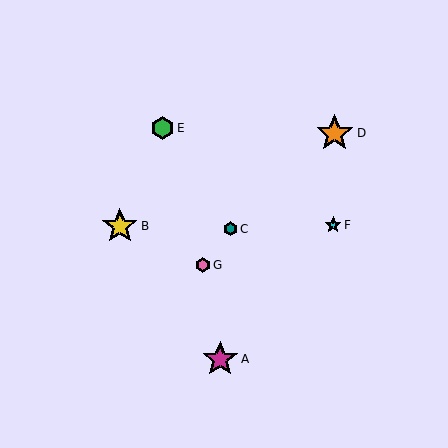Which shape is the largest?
The orange star (labeled D) is the largest.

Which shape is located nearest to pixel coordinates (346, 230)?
The cyan star (labeled F) at (333, 225) is nearest to that location.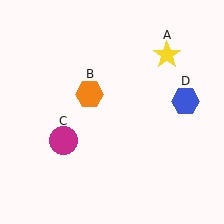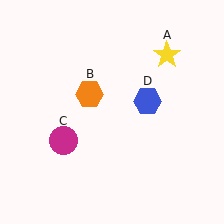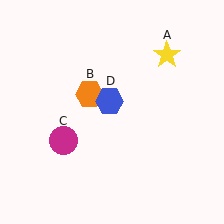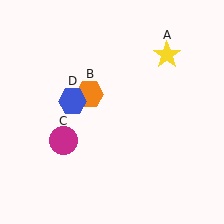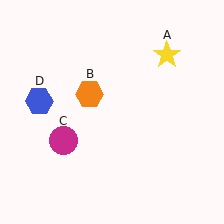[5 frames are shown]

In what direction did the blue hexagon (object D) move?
The blue hexagon (object D) moved left.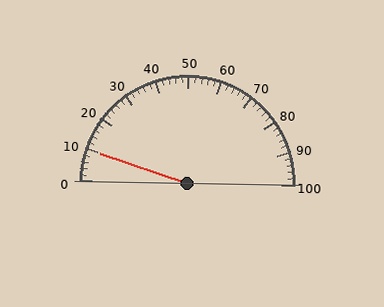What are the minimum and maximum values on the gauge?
The gauge ranges from 0 to 100.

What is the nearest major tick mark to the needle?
The nearest major tick mark is 10.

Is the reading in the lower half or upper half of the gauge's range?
The reading is in the lower half of the range (0 to 100).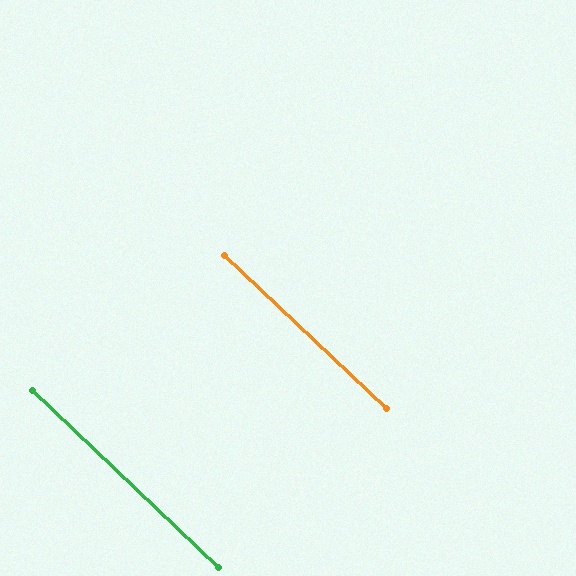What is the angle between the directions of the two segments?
Approximately 0 degrees.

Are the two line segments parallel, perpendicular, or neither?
Parallel — their directions differ by only 0.2°.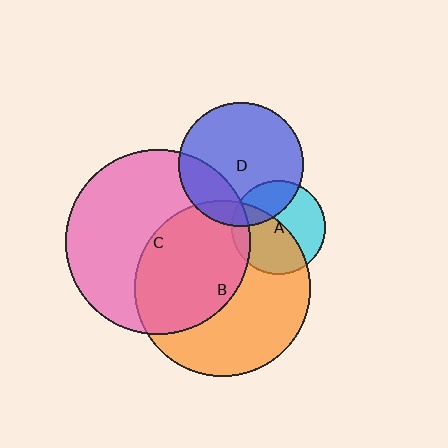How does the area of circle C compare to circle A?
Approximately 3.9 times.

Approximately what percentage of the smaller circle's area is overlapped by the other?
Approximately 10%.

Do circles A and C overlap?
Yes.